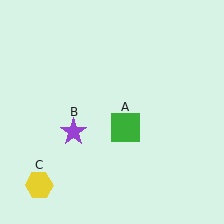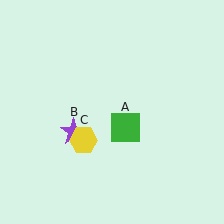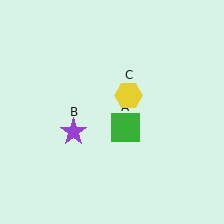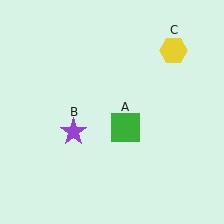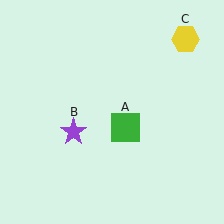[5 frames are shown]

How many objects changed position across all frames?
1 object changed position: yellow hexagon (object C).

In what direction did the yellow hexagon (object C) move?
The yellow hexagon (object C) moved up and to the right.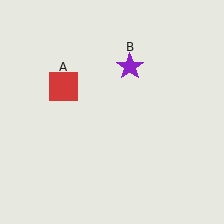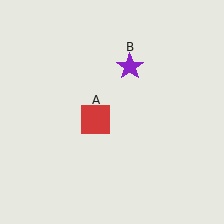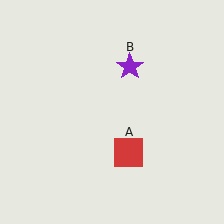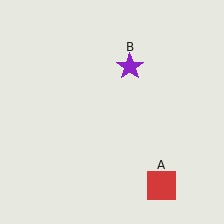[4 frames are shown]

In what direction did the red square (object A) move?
The red square (object A) moved down and to the right.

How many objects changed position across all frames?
1 object changed position: red square (object A).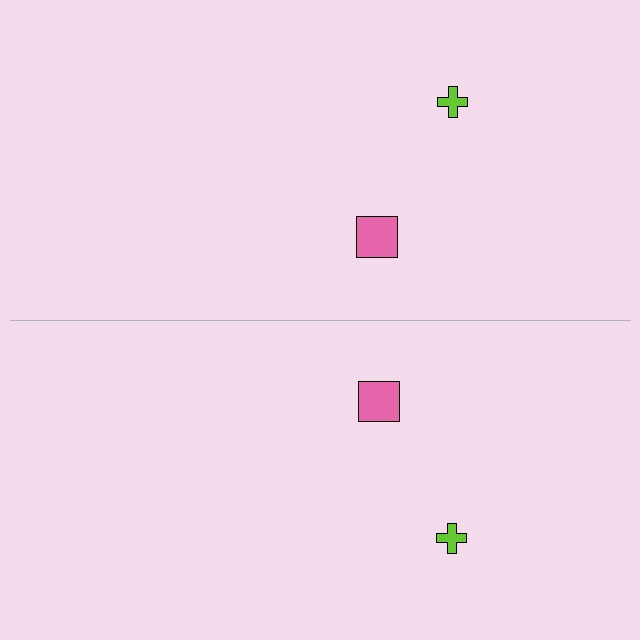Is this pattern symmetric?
Yes, this pattern has bilateral (reflection) symmetry.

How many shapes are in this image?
There are 4 shapes in this image.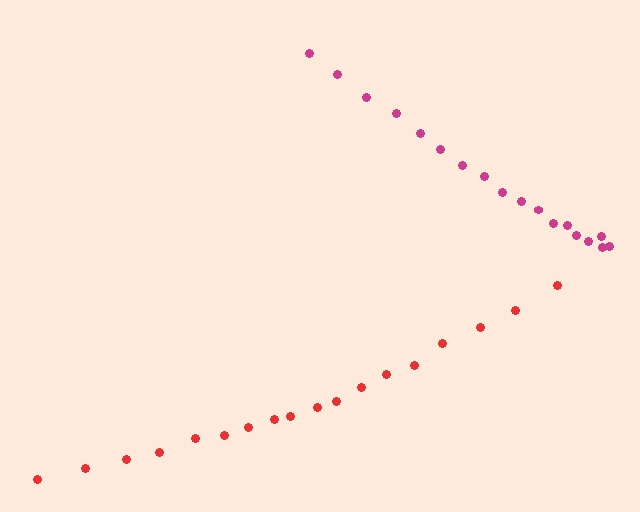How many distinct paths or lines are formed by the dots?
There are 2 distinct paths.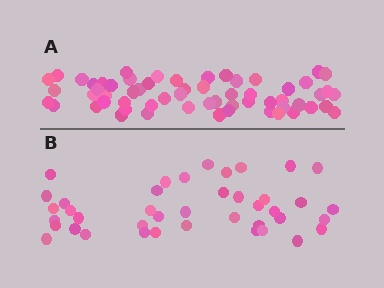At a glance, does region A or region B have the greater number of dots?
Region A (the top region) has more dots.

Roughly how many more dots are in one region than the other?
Region A has approximately 20 more dots than region B.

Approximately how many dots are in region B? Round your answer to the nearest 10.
About 40 dots. (The exact count is 41, which rounds to 40.)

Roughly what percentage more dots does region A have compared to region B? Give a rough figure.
About 45% more.